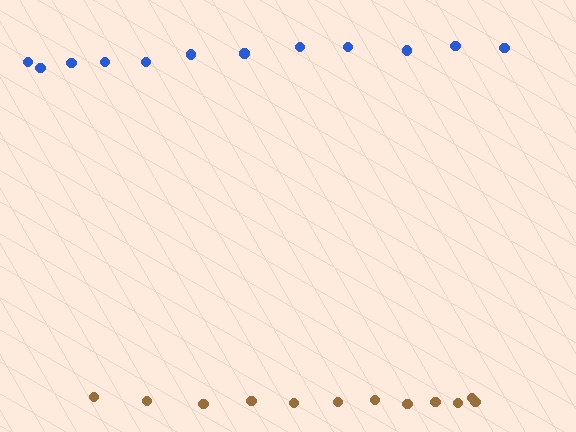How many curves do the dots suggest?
There are 2 distinct paths.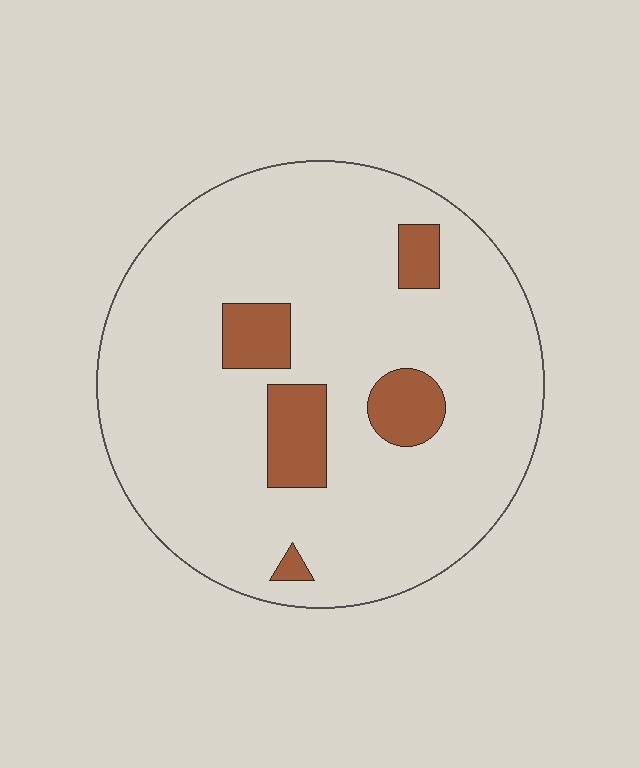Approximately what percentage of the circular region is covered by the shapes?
Approximately 10%.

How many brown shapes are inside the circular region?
5.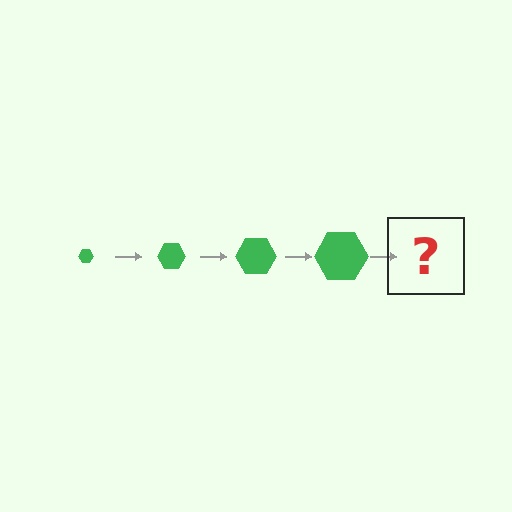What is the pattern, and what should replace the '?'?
The pattern is that the hexagon gets progressively larger each step. The '?' should be a green hexagon, larger than the previous one.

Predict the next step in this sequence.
The next step is a green hexagon, larger than the previous one.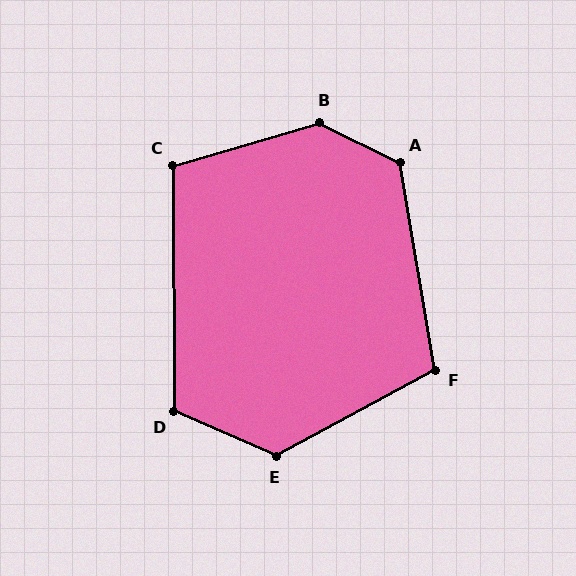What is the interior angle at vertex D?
Approximately 114 degrees (obtuse).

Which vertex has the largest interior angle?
B, at approximately 137 degrees.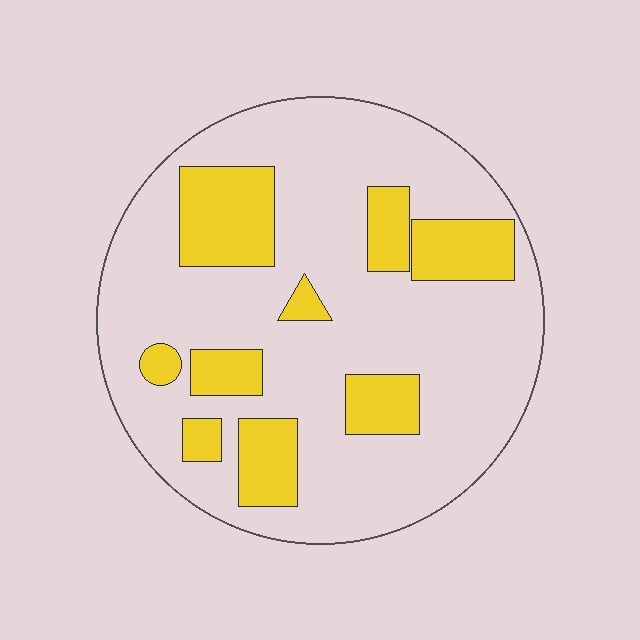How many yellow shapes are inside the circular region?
9.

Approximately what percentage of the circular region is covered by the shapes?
Approximately 25%.